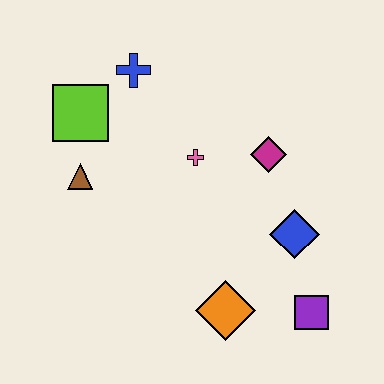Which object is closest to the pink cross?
The magenta diamond is closest to the pink cross.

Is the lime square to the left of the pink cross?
Yes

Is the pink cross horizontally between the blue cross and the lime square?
No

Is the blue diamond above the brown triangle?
No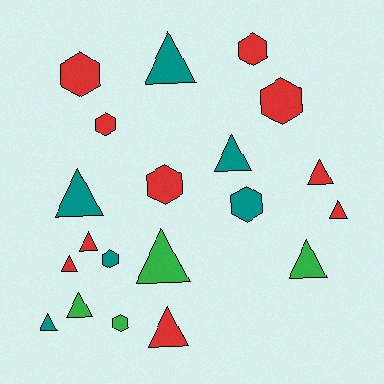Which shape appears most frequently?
Triangle, with 12 objects.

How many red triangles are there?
There are 5 red triangles.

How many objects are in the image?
There are 20 objects.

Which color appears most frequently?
Red, with 10 objects.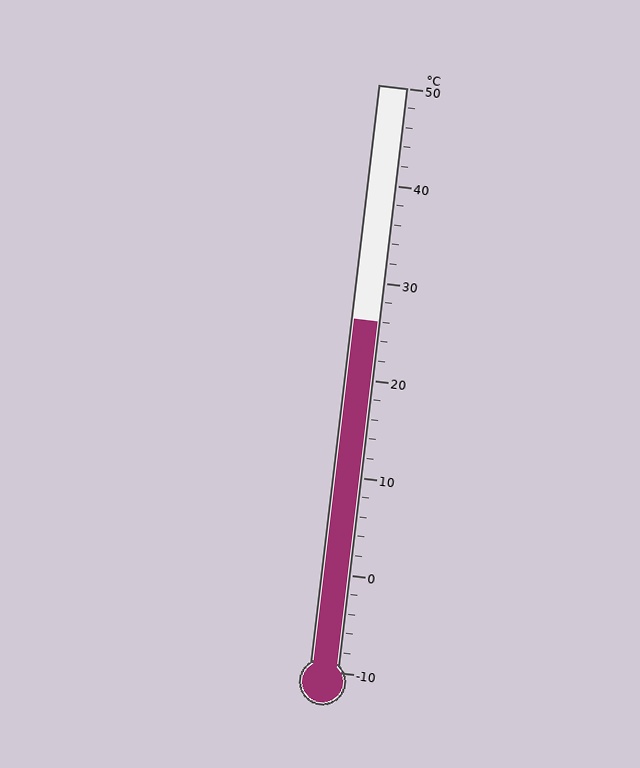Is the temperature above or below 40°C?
The temperature is below 40°C.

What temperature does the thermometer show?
The thermometer shows approximately 26°C.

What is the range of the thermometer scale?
The thermometer scale ranges from -10°C to 50°C.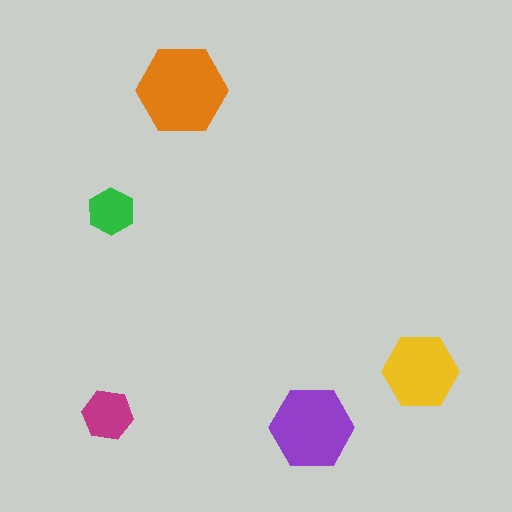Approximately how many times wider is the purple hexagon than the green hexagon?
About 2 times wider.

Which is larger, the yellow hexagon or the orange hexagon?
The orange one.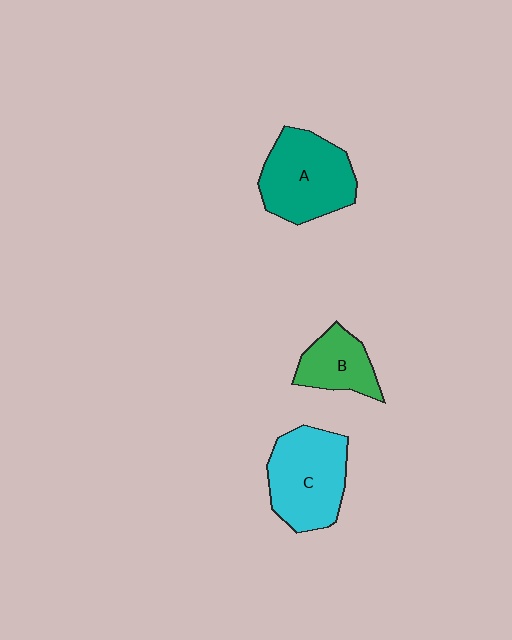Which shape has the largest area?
Shape C (cyan).